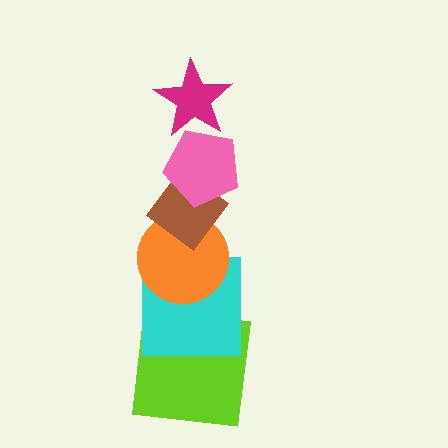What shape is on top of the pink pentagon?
The magenta star is on top of the pink pentagon.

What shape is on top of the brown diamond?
The pink pentagon is on top of the brown diamond.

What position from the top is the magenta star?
The magenta star is 1st from the top.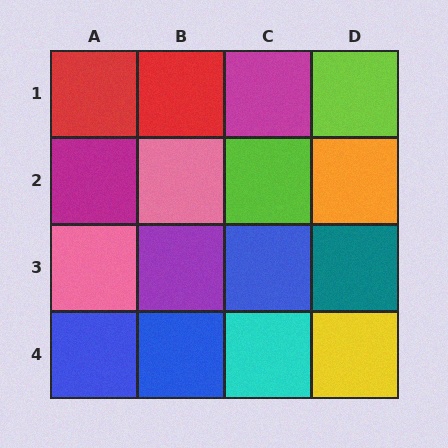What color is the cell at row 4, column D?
Yellow.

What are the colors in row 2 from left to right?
Magenta, pink, lime, orange.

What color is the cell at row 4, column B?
Blue.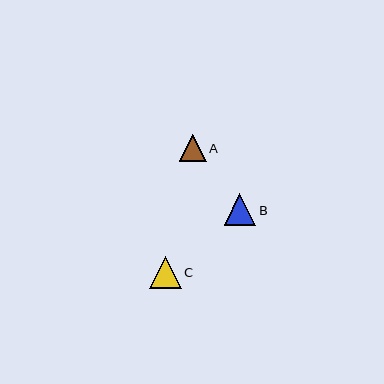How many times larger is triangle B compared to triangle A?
Triangle B is approximately 1.2 times the size of triangle A.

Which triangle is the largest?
Triangle C is the largest with a size of approximately 32 pixels.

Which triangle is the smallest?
Triangle A is the smallest with a size of approximately 27 pixels.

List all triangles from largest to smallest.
From largest to smallest: C, B, A.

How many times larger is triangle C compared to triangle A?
Triangle C is approximately 1.2 times the size of triangle A.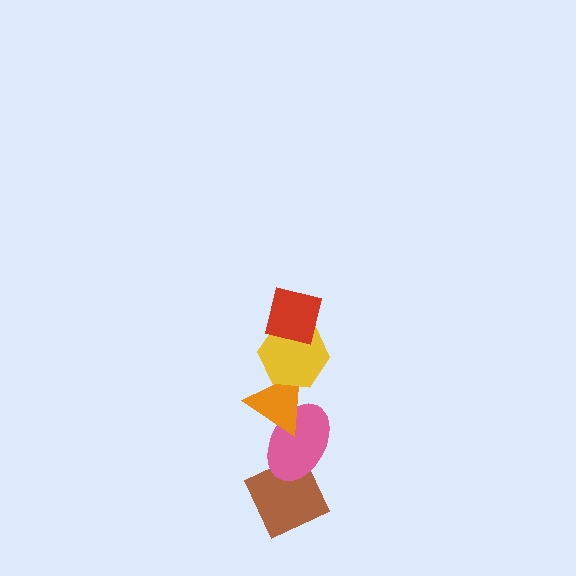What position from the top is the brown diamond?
The brown diamond is 5th from the top.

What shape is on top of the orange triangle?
The yellow hexagon is on top of the orange triangle.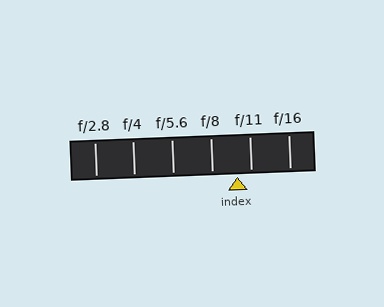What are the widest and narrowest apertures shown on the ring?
The widest aperture shown is f/2.8 and the narrowest is f/16.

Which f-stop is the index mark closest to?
The index mark is closest to f/11.